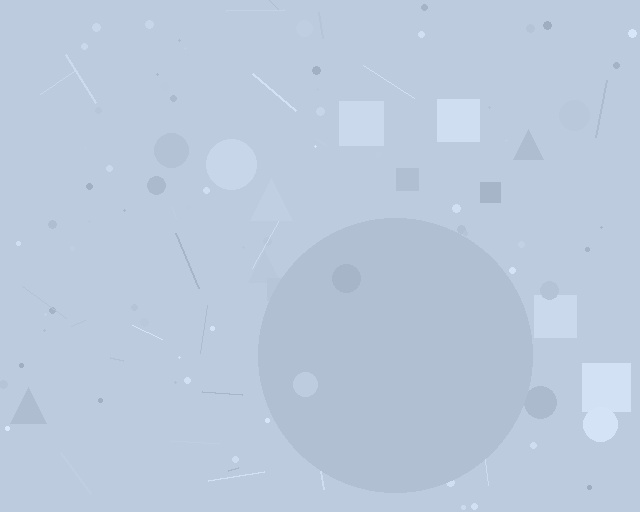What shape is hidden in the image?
A circle is hidden in the image.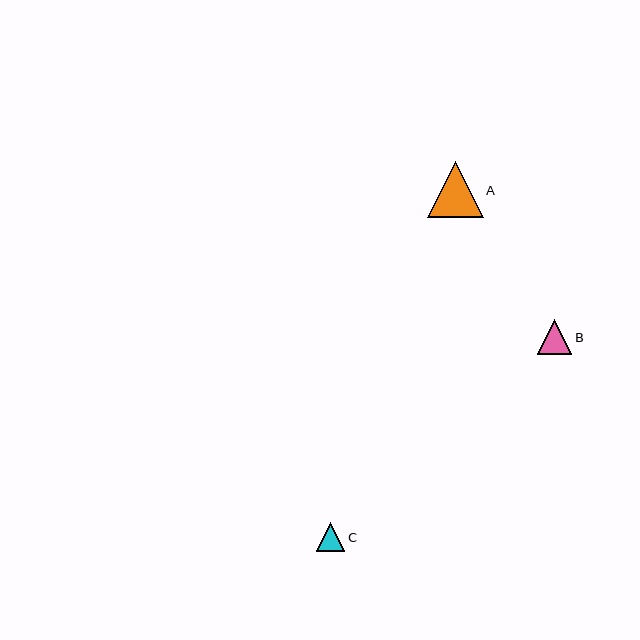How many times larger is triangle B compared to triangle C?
Triangle B is approximately 1.2 times the size of triangle C.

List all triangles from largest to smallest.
From largest to smallest: A, B, C.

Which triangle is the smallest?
Triangle C is the smallest with a size of approximately 28 pixels.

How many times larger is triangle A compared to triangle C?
Triangle A is approximately 2.0 times the size of triangle C.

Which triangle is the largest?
Triangle A is the largest with a size of approximately 56 pixels.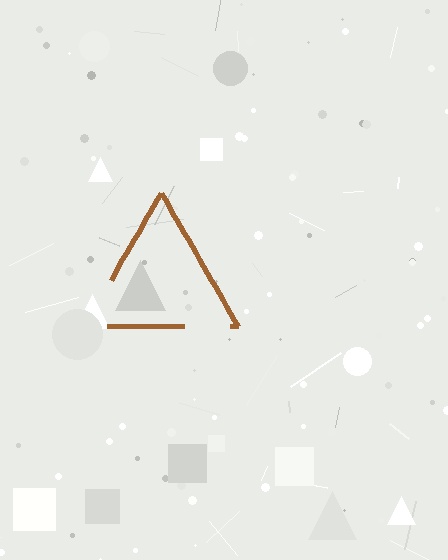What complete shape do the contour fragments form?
The contour fragments form a triangle.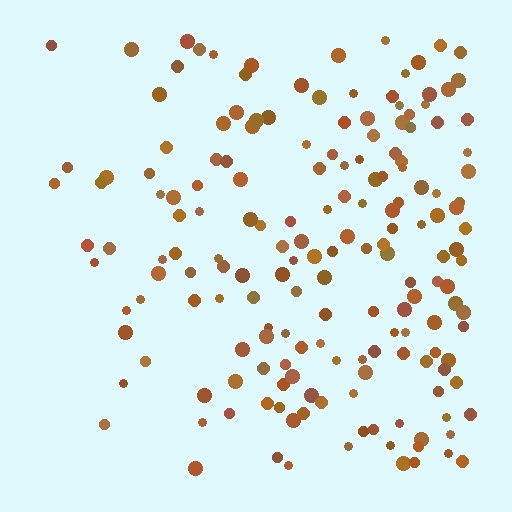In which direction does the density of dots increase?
From left to right, with the right side densest.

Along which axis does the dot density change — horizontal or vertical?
Horizontal.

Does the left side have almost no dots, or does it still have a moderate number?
Still a moderate number, just noticeably fewer than the right.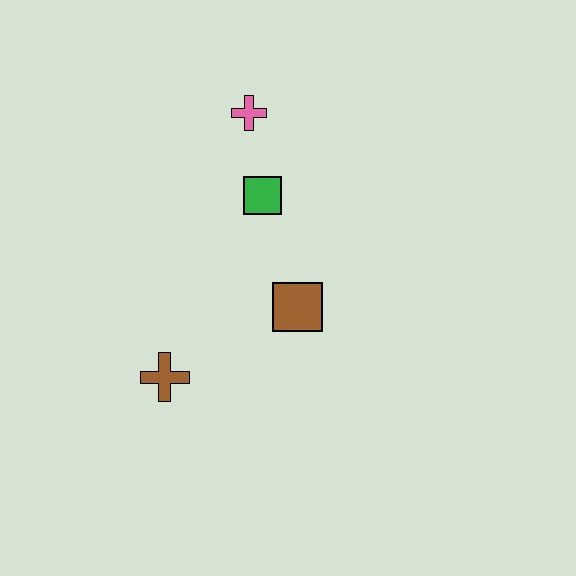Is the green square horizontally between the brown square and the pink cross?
Yes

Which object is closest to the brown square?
The green square is closest to the brown square.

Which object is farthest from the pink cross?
The brown cross is farthest from the pink cross.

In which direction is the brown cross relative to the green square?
The brown cross is below the green square.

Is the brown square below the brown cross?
No